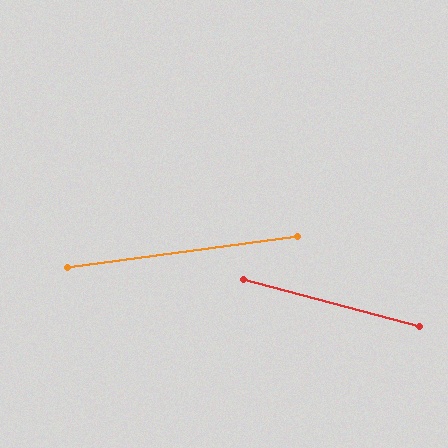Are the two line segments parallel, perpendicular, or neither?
Neither parallel nor perpendicular — they differ by about 23°.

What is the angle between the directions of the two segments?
Approximately 23 degrees.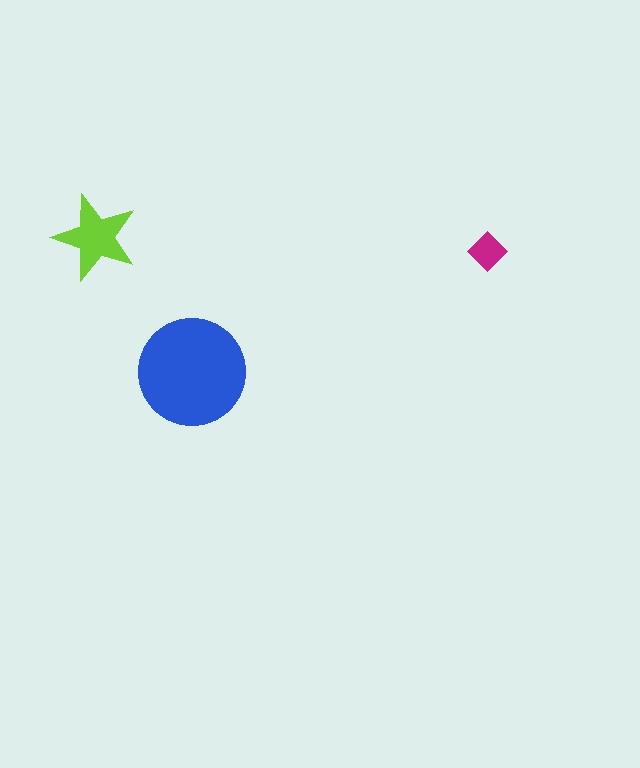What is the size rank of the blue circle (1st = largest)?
1st.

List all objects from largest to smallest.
The blue circle, the lime star, the magenta diamond.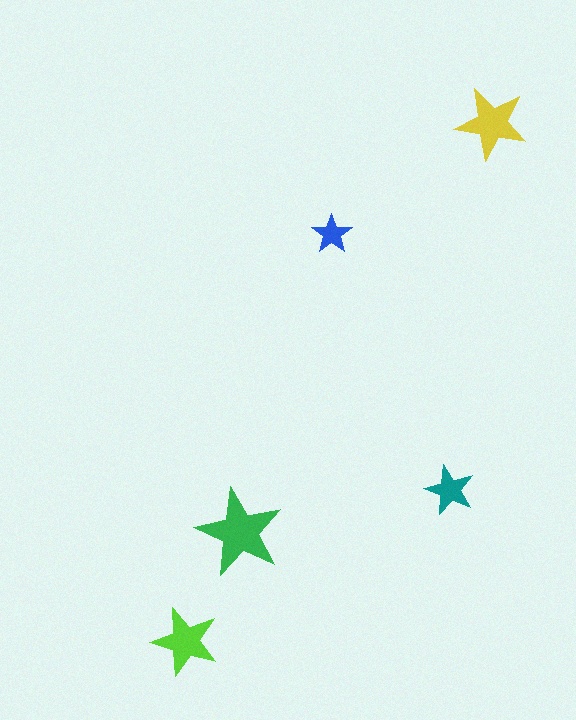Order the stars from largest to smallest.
the green one, the yellow one, the lime one, the teal one, the blue one.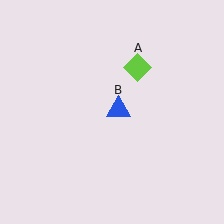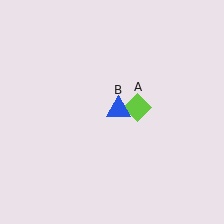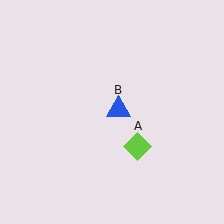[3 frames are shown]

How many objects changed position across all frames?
1 object changed position: lime diamond (object A).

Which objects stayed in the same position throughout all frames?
Blue triangle (object B) remained stationary.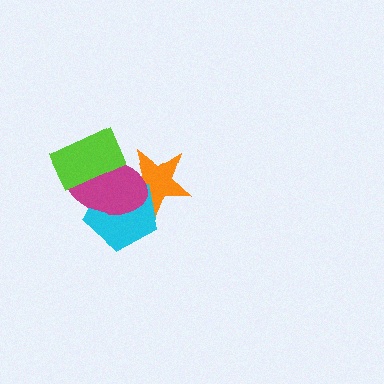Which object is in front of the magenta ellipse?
The lime rectangle is in front of the magenta ellipse.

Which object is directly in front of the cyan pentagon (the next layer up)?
The magenta ellipse is directly in front of the cyan pentagon.